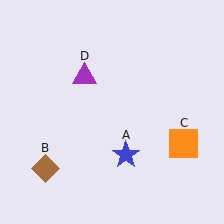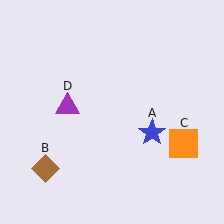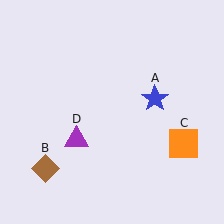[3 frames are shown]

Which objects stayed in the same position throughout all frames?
Brown diamond (object B) and orange square (object C) remained stationary.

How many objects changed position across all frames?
2 objects changed position: blue star (object A), purple triangle (object D).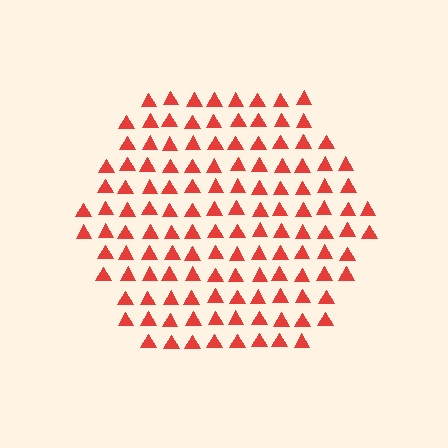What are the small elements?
The small elements are triangles.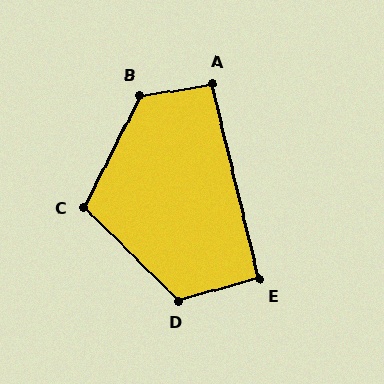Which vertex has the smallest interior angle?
E, at approximately 92 degrees.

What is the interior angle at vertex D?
Approximately 120 degrees (obtuse).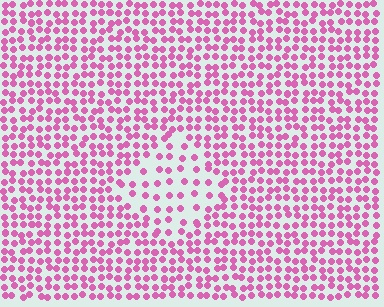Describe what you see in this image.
The image contains small pink elements arranged at two different densities. A diamond-shaped region is visible where the elements are less densely packed than the surrounding area.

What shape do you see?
I see a diamond.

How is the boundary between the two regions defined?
The boundary is defined by a change in element density (approximately 2.0x ratio). All elements are the same color, size, and shape.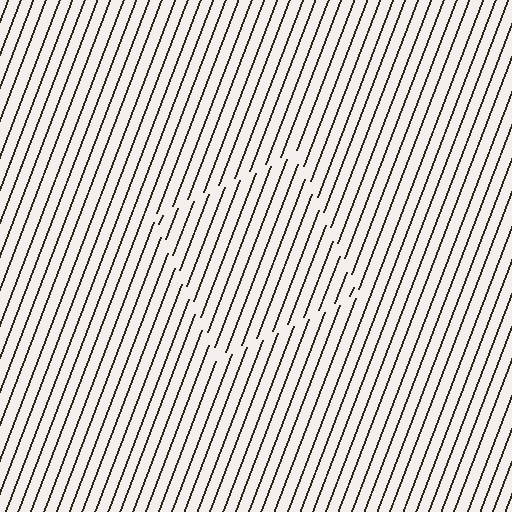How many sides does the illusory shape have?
4 sides — the line-ends trace a square.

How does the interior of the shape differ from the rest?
The interior of the shape contains the same grating, shifted by half a period — the contour is defined by the phase discontinuity where line-ends from the inner and outer gratings abut.